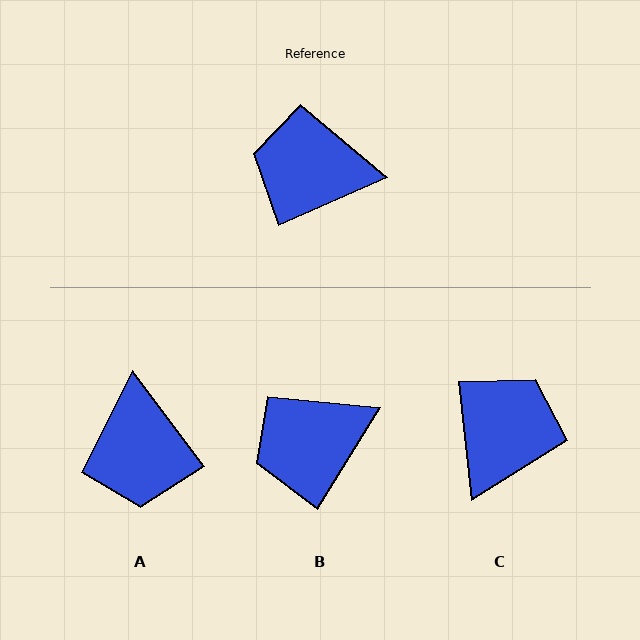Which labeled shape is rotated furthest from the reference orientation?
C, about 108 degrees away.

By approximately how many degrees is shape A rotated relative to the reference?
Approximately 103 degrees counter-clockwise.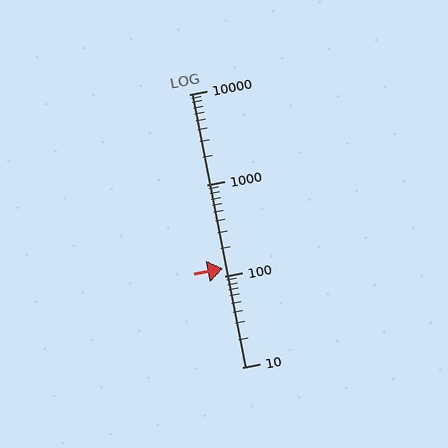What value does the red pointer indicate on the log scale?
The pointer indicates approximately 120.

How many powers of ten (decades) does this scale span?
The scale spans 3 decades, from 10 to 10000.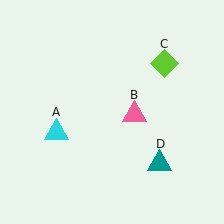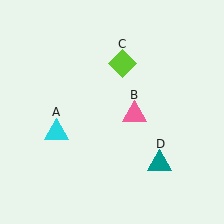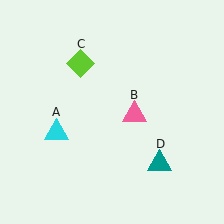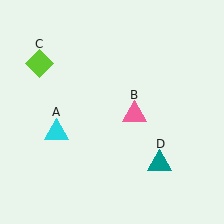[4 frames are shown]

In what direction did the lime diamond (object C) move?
The lime diamond (object C) moved left.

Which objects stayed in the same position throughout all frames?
Cyan triangle (object A) and pink triangle (object B) and teal triangle (object D) remained stationary.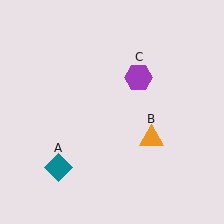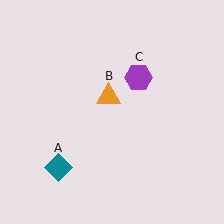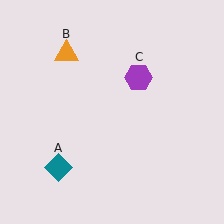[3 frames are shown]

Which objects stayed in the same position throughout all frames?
Teal diamond (object A) and purple hexagon (object C) remained stationary.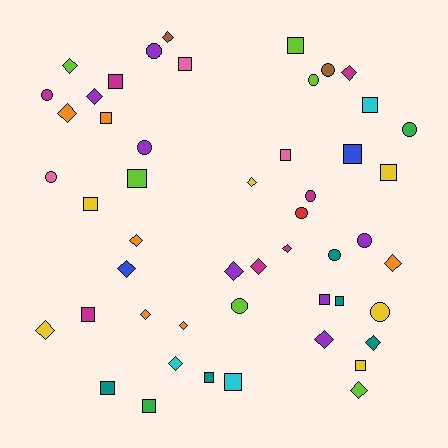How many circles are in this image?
There are 13 circles.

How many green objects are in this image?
There are 2 green objects.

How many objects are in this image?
There are 50 objects.